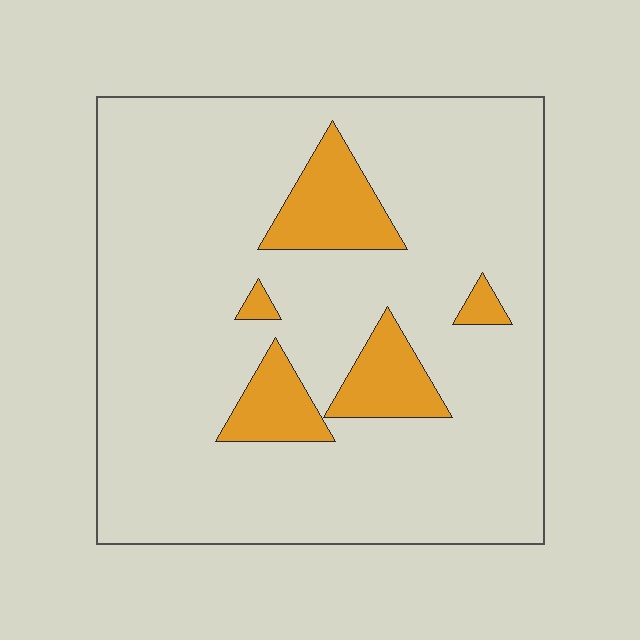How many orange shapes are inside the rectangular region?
5.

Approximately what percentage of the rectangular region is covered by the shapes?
Approximately 15%.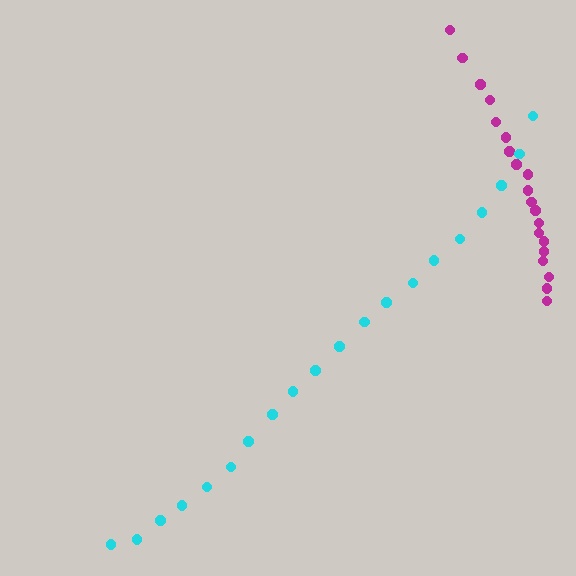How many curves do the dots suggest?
There are 2 distinct paths.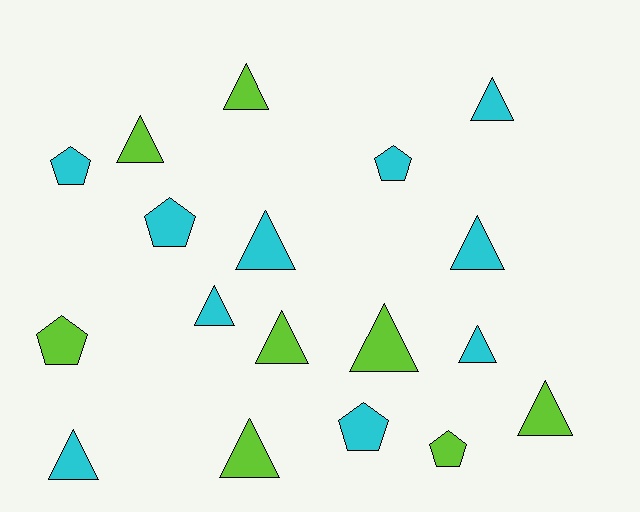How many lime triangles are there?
There are 6 lime triangles.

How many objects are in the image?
There are 18 objects.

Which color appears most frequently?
Cyan, with 10 objects.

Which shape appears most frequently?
Triangle, with 12 objects.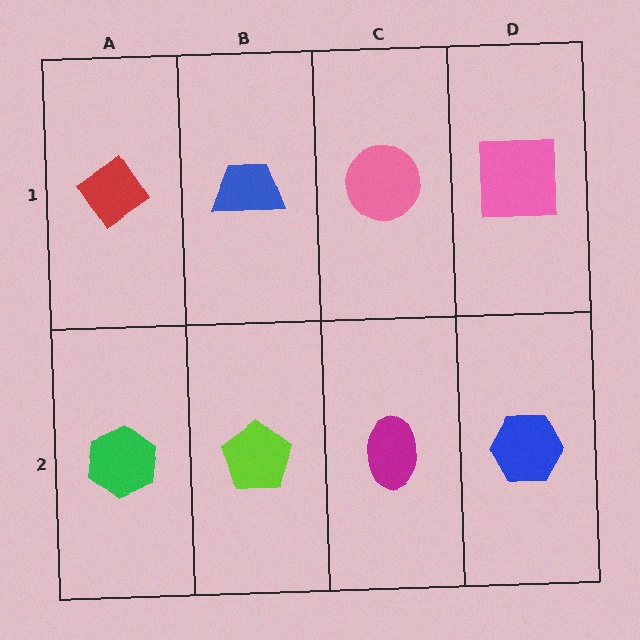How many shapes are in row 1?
4 shapes.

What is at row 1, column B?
A blue trapezoid.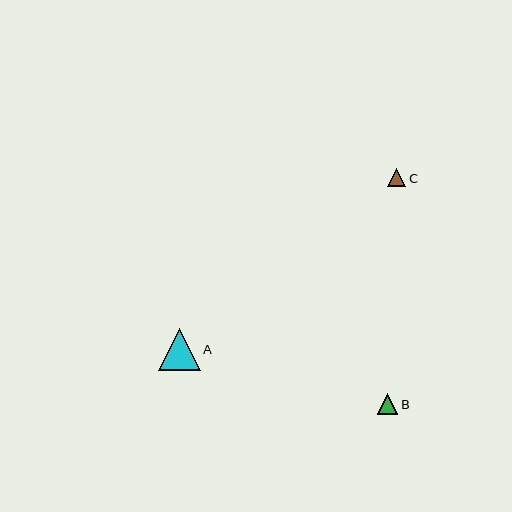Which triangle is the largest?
Triangle A is the largest with a size of approximately 42 pixels.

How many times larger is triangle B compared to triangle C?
Triangle B is approximately 1.2 times the size of triangle C.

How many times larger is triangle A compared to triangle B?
Triangle A is approximately 2.0 times the size of triangle B.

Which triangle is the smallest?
Triangle C is the smallest with a size of approximately 18 pixels.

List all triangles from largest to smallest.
From largest to smallest: A, B, C.